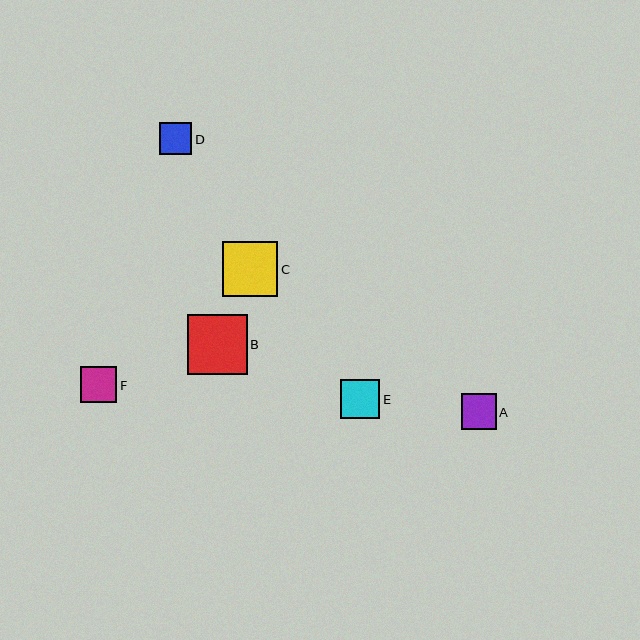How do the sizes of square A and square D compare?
Square A and square D are approximately the same size.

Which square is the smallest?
Square D is the smallest with a size of approximately 32 pixels.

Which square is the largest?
Square B is the largest with a size of approximately 60 pixels.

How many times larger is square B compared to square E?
Square B is approximately 1.5 times the size of square E.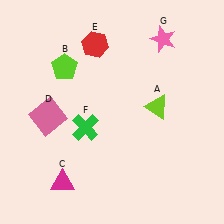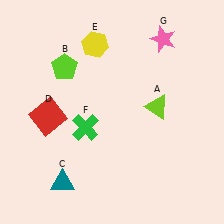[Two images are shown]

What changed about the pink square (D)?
In Image 1, D is pink. In Image 2, it changed to red.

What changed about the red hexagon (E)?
In Image 1, E is red. In Image 2, it changed to yellow.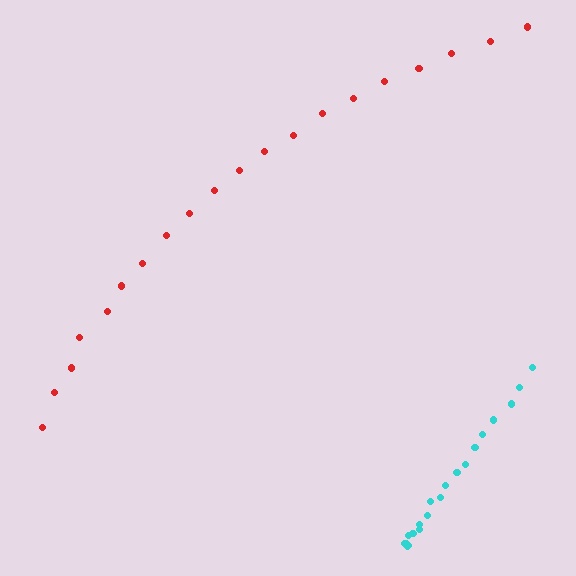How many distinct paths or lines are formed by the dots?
There are 2 distinct paths.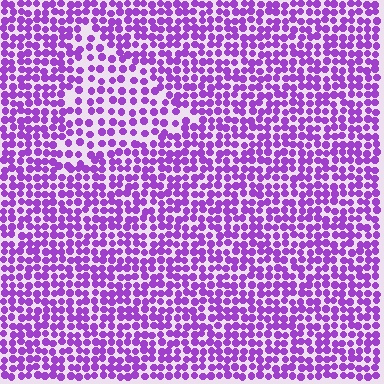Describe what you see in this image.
The image contains small purple elements arranged at two different densities. A triangle-shaped region is visible where the elements are less densely packed than the surrounding area.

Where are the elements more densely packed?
The elements are more densely packed outside the triangle boundary.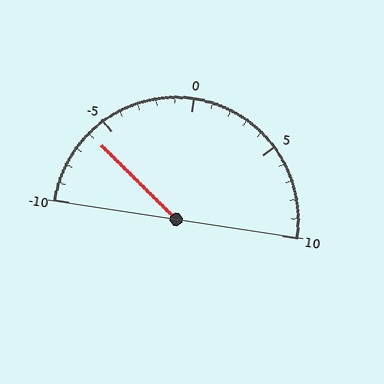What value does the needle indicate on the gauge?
The needle indicates approximately -6.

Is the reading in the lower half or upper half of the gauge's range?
The reading is in the lower half of the range (-10 to 10).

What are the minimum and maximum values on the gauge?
The gauge ranges from -10 to 10.